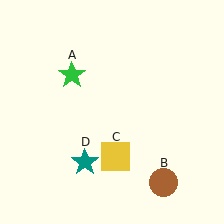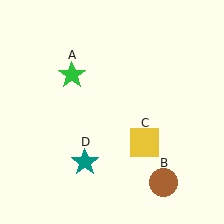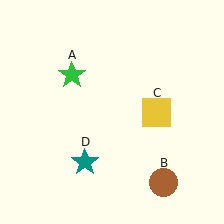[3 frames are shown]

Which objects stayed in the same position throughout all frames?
Green star (object A) and brown circle (object B) and teal star (object D) remained stationary.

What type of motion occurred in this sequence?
The yellow square (object C) rotated counterclockwise around the center of the scene.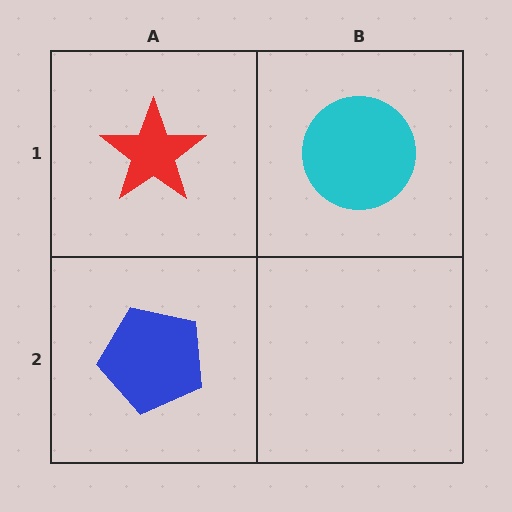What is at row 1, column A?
A red star.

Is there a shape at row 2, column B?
No, that cell is empty.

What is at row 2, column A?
A blue pentagon.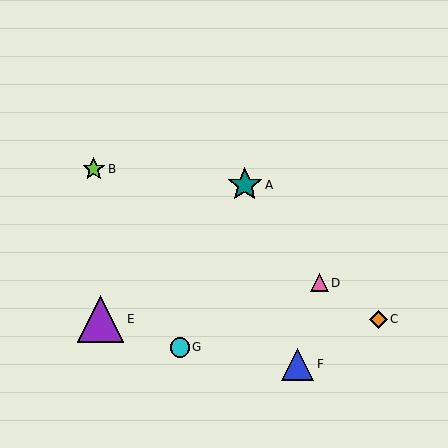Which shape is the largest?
The purple triangle (labeled E) is the largest.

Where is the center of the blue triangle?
The center of the blue triangle is at (298, 364).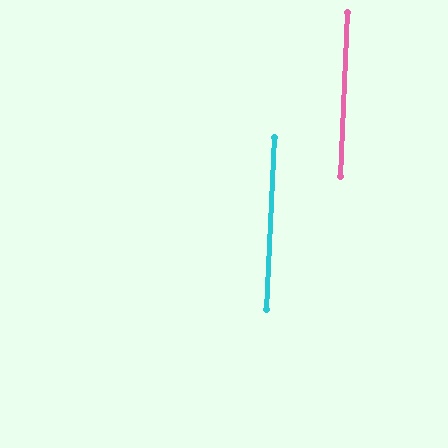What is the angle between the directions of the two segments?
Approximately 0 degrees.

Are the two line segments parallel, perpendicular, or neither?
Parallel — their directions differ by only 0.3°.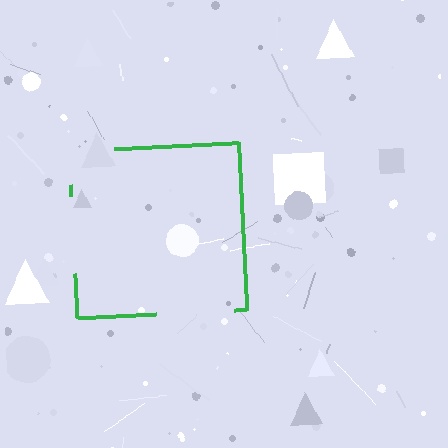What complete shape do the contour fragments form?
The contour fragments form a square.